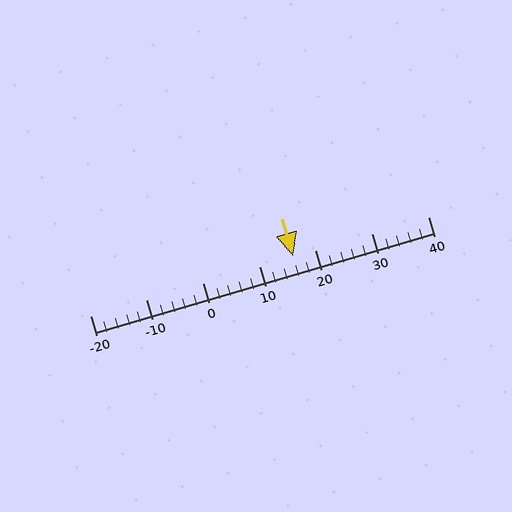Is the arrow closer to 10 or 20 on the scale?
The arrow is closer to 20.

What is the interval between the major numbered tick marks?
The major tick marks are spaced 10 units apart.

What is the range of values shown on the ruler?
The ruler shows values from -20 to 40.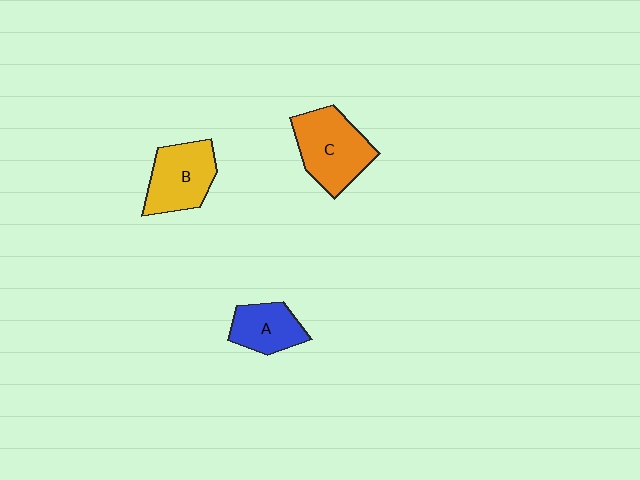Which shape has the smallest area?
Shape A (blue).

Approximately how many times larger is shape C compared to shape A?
Approximately 1.6 times.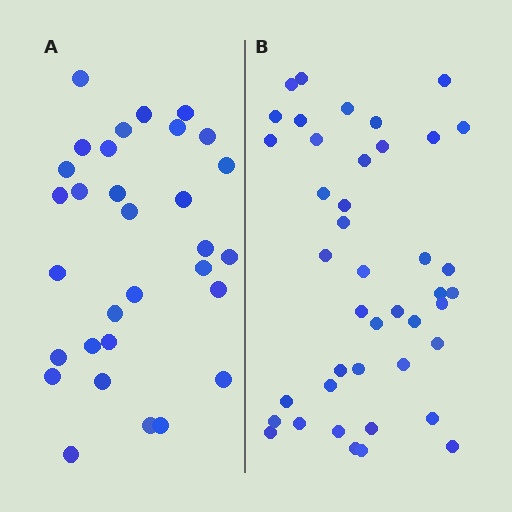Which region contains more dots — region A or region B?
Region B (the right region) has more dots.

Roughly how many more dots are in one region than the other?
Region B has roughly 12 or so more dots than region A.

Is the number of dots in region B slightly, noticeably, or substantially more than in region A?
Region B has noticeably more, but not dramatically so. The ratio is roughly 1.4 to 1.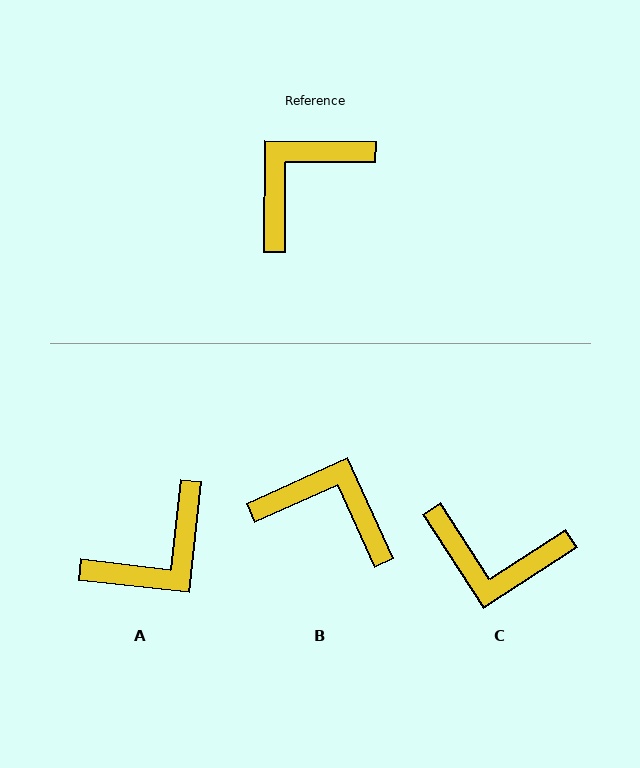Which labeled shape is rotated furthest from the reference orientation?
A, about 174 degrees away.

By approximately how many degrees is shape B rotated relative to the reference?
Approximately 65 degrees clockwise.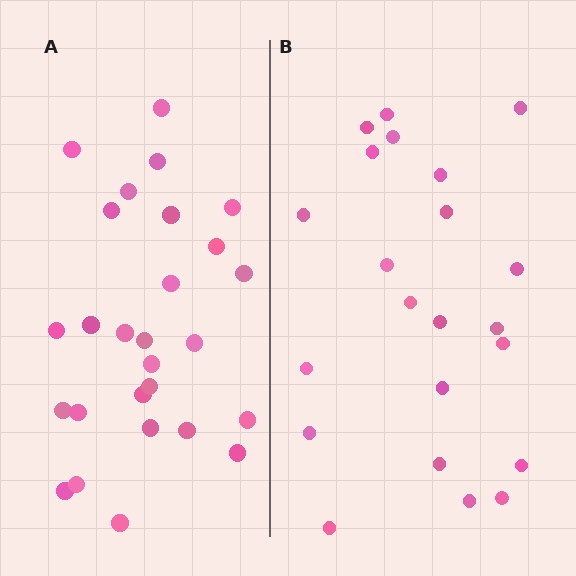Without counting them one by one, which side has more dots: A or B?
Region A (the left region) has more dots.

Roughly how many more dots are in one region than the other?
Region A has about 5 more dots than region B.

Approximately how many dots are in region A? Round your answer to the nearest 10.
About 30 dots. (The exact count is 27, which rounds to 30.)